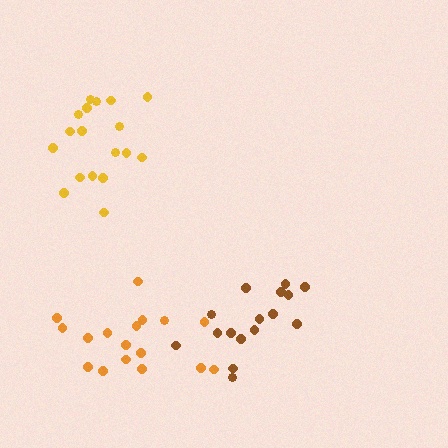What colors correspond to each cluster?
The clusters are colored: yellow, brown, orange.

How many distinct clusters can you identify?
There are 3 distinct clusters.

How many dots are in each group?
Group 1: 18 dots, Group 2: 16 dots, Group 3: 17 dots (51 total).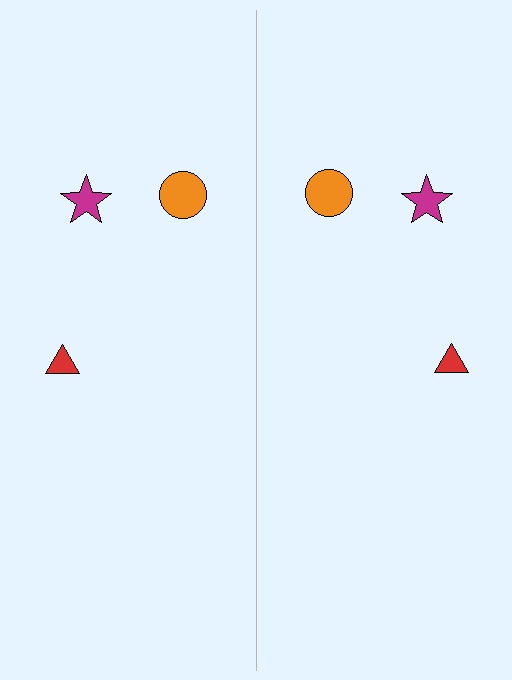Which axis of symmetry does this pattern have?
The pattern has a vertical axis of symmetry running through the center of the image.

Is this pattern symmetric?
Yes, this pattern has bilateral (reflection) symmetry.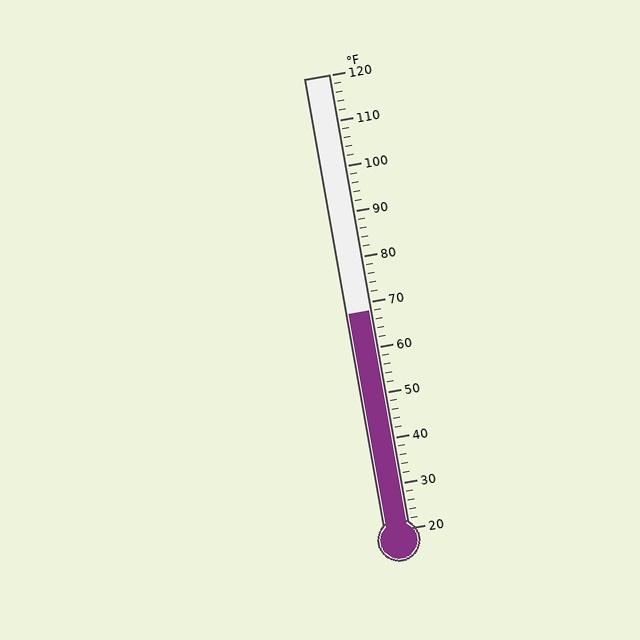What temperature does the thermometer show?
The thermometer shows approximately 68°F.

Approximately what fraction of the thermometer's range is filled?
The thermometer is filled to approximately 50% of its range.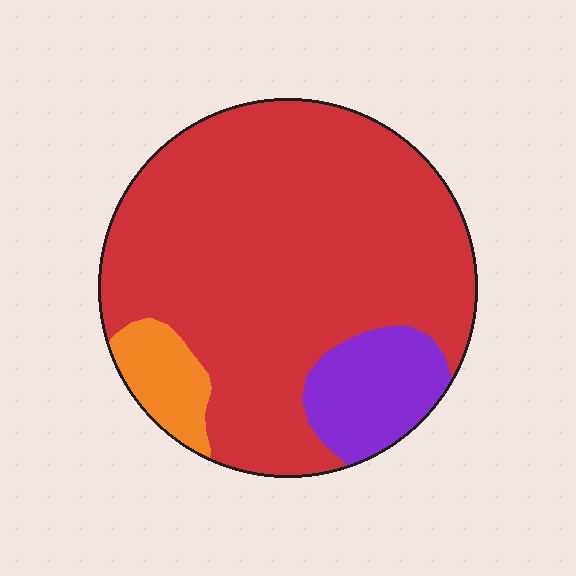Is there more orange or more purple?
Purple.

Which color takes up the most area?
Red, at roughly 80%.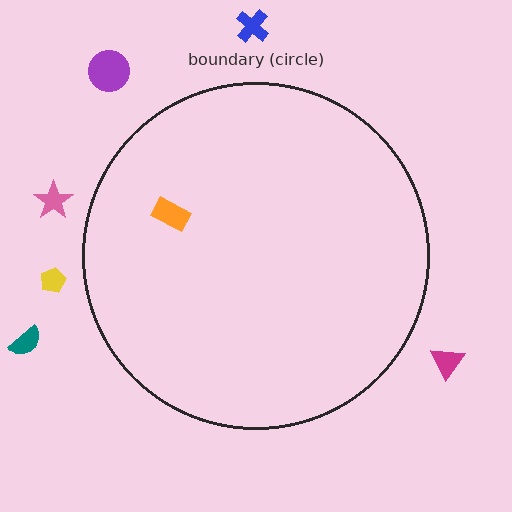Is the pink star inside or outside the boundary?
Outside.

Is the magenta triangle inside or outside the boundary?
Outside.